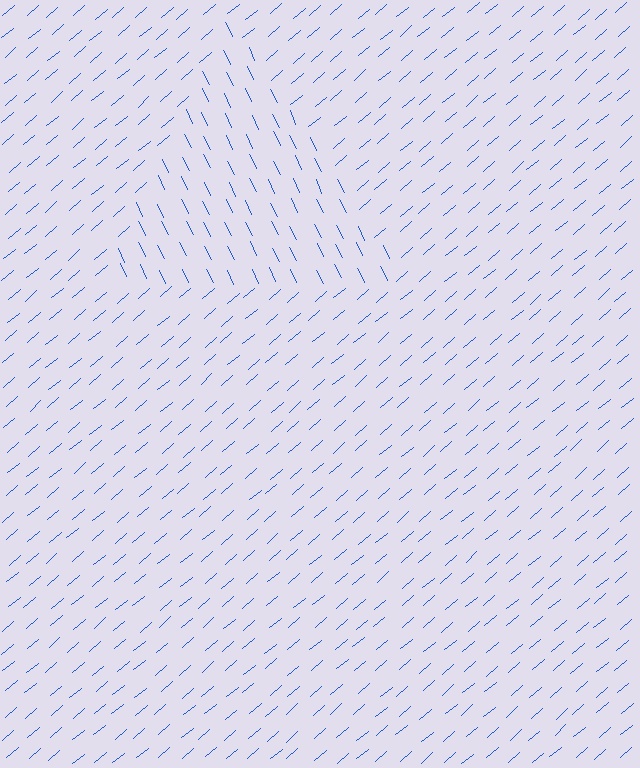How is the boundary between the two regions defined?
The boundary is defined purely by a change in line orientation (approximately 75 degrees difference). All lines are the same color and thickness.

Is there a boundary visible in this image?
Yes, there is a texture boundary formed by a change in line orientation.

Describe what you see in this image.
The image is filled with small blue line segments. A triangle region in the image has lines oriented differently from the surrounding lines, creating a visible texture boundary.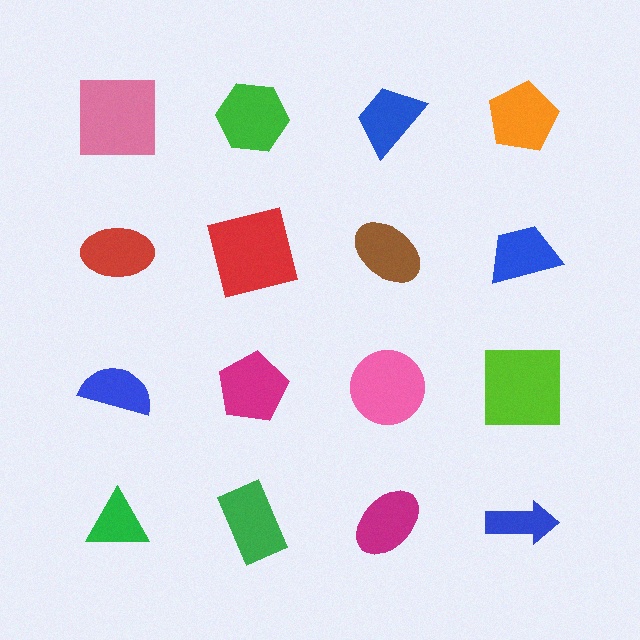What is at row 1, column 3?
A blue trapezoid.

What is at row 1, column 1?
A pink square.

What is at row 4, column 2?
A green rectangle.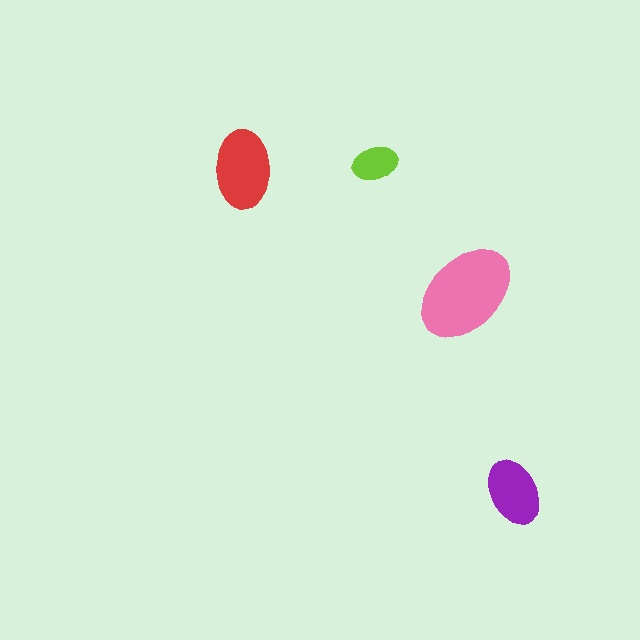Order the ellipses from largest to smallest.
the pink one, the red one, the purple one, the lime one.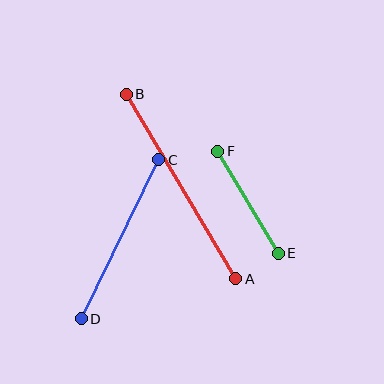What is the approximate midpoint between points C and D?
The midpoint is at approximately (120, 239) pixels.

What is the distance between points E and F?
The distance is approximately 119 pixels.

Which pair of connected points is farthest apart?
Points A and B are farthest apart.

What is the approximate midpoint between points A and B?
The midpoint is at approximately (181, 187) pixels.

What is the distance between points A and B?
The distance is approximately 214 pixels.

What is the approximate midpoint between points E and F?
The midpoint is at approximately (248, 202) pixels.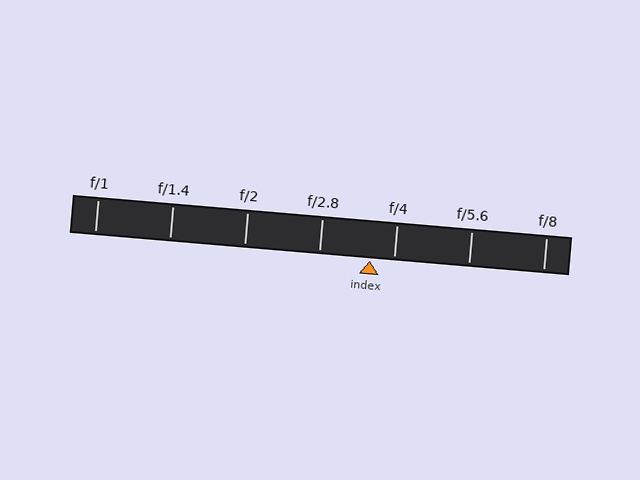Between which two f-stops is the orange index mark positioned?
The index mark is between f/2.8 and f/4.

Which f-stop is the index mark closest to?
The index mark is closest to f/4.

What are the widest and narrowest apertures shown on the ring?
The widest aperture shown is f/1 and the narrowest is f/8.